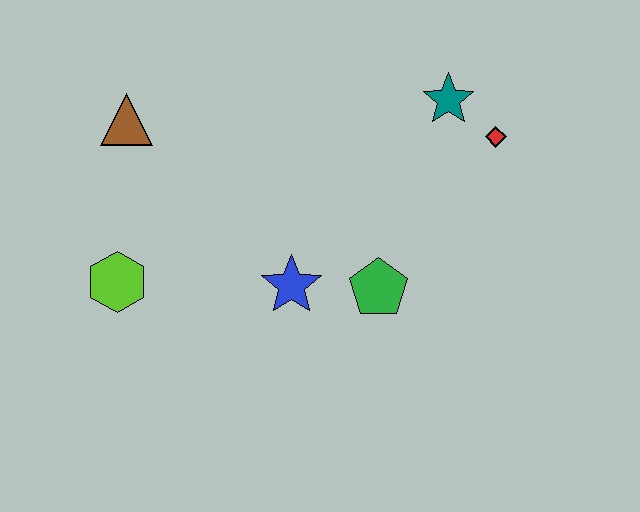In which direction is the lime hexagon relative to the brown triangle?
The lime hexagon is below the brown triangle.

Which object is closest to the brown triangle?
The lime hexagon is closest to the brown triangle.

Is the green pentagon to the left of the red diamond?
Yes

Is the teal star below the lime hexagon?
No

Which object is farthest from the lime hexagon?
The red diamond is farthest from the lime hexagon.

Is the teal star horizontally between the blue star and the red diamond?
Yes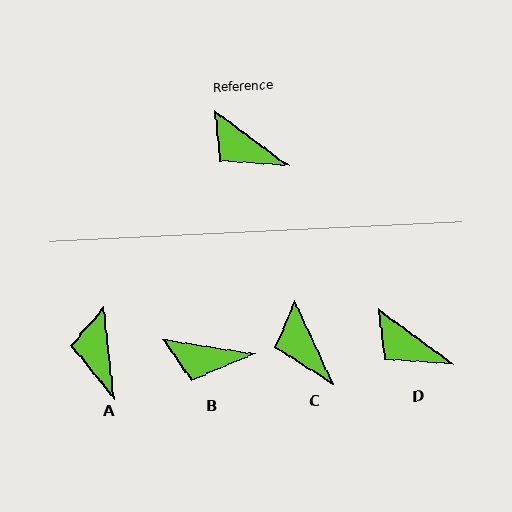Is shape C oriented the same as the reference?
No, it is off by about 28 degrees.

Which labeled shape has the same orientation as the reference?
D.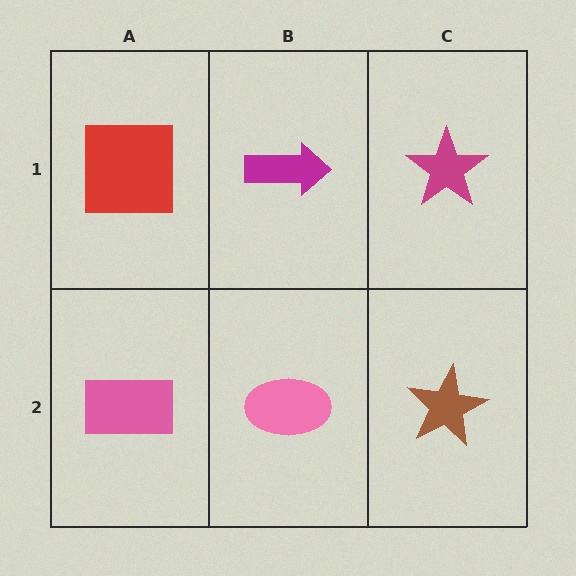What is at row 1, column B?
A magenta arrow.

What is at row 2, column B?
A pink ellipse.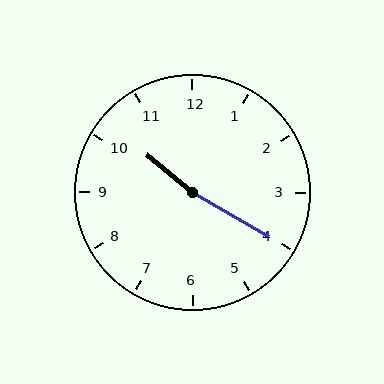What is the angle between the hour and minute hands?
Approximately 170 degrees.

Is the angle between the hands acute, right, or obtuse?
It is obtuse.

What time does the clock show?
10:20.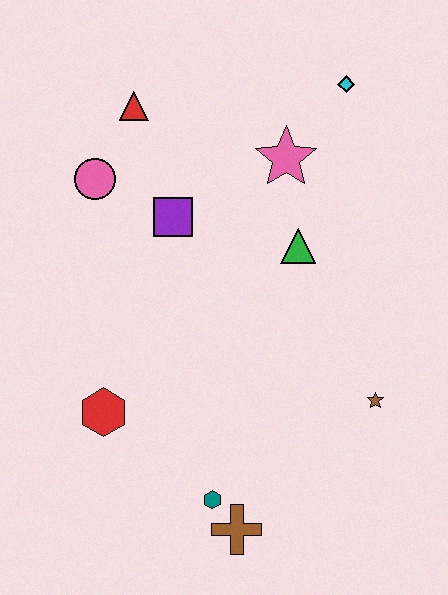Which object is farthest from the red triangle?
The brown cross is farthest from the red triangle.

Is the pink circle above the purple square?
Yes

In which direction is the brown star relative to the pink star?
The brown star is below the pink star.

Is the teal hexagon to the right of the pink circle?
Yes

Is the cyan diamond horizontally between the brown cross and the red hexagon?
No